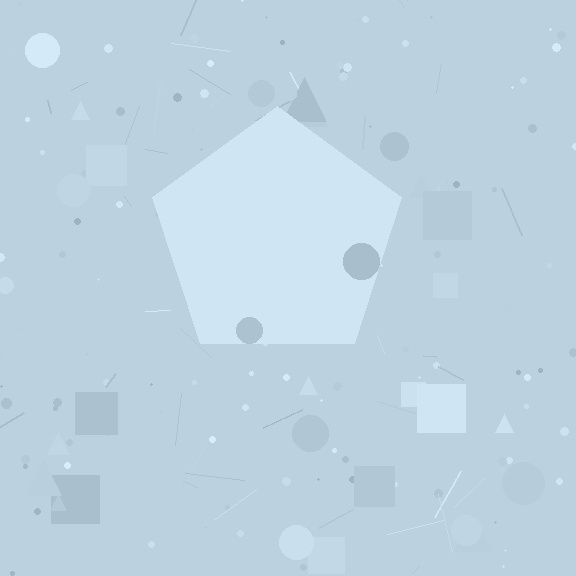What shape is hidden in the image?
A pentagon is hidden in the image.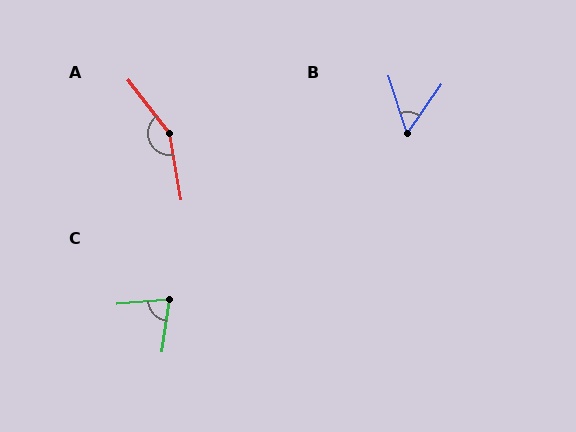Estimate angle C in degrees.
Approximately 77 degrees.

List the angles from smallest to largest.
B (54°), C (77°), A (152°).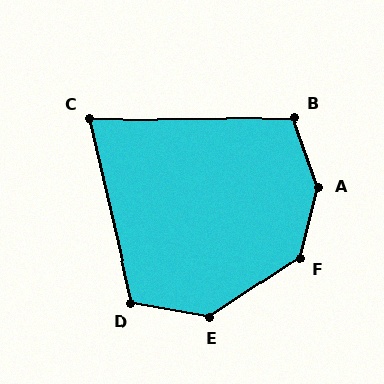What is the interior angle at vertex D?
Approximately 113 degrees (obtuse).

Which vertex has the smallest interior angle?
C, at approximately 77 degrees.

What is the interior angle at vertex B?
Approximately 109 degrees (obtuse).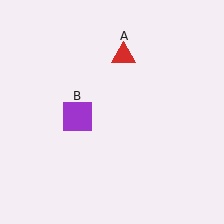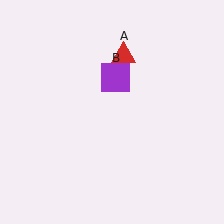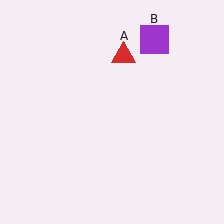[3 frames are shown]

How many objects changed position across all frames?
1 object changed position: purple square (object B).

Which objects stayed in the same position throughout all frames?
Red triangle (object A) remained stationary.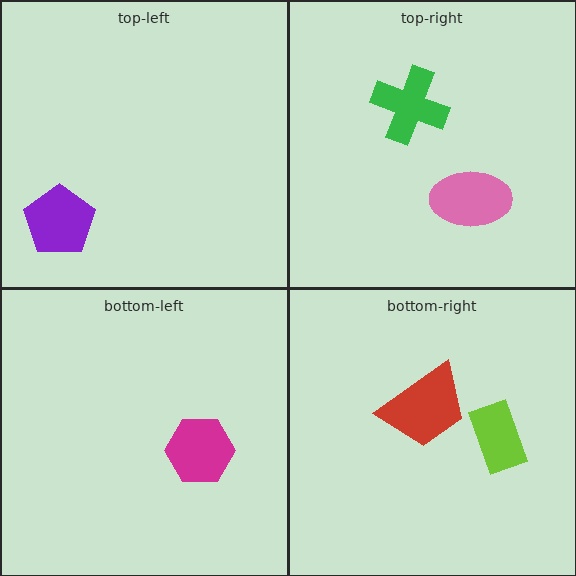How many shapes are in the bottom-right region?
2.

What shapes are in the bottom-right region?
The lime rectangle, the red trapezoid.